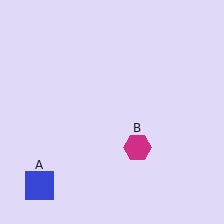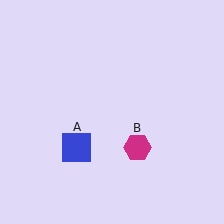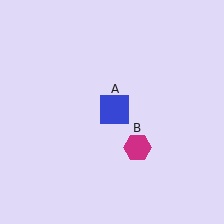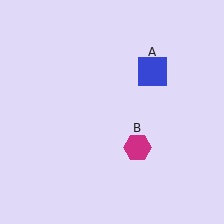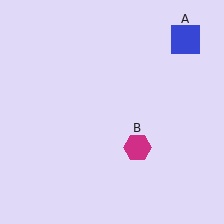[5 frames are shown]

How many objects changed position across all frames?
1 object changed position: blue square (object A).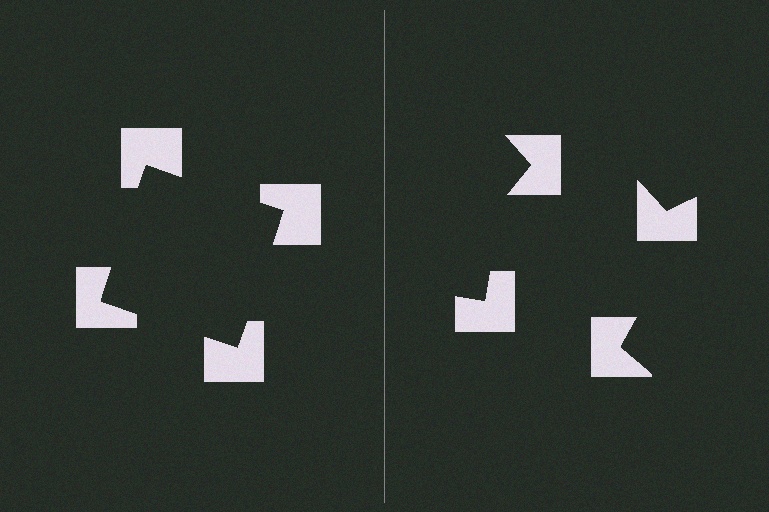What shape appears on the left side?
An illusory square.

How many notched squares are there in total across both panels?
8 — 4 on each side.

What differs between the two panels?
The notched squares are positioned identically on both sides; only the wedge orientations differ. On the left they align to a square; on the right they are misaligned.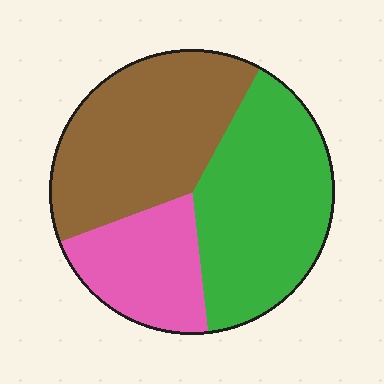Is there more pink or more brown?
Brown.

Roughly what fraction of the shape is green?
Green takes up about two fifths (2/5) of the shape.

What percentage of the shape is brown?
Brown takes up between a third and a half of the shape.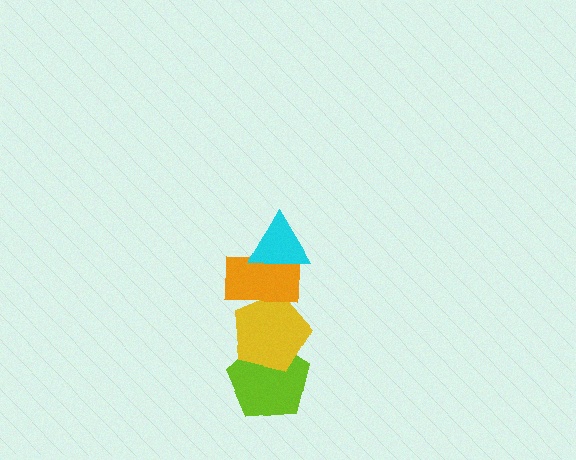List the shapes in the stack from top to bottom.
From top to bottom: the cyan triangle, the orange rectangle, the yellow pentagon, the lime pentagon.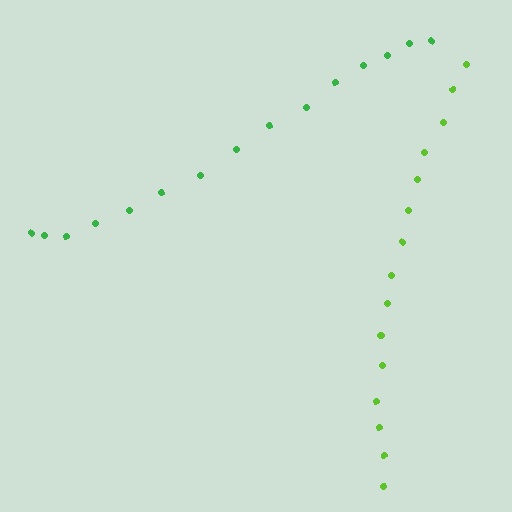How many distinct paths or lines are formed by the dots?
There are 2 distinct paths.